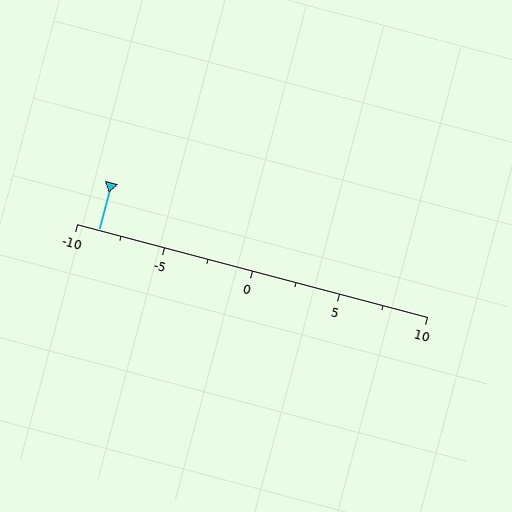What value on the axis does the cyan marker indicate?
The marker indicates approximately -8.8.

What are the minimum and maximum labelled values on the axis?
The axis runs from -10 to 10.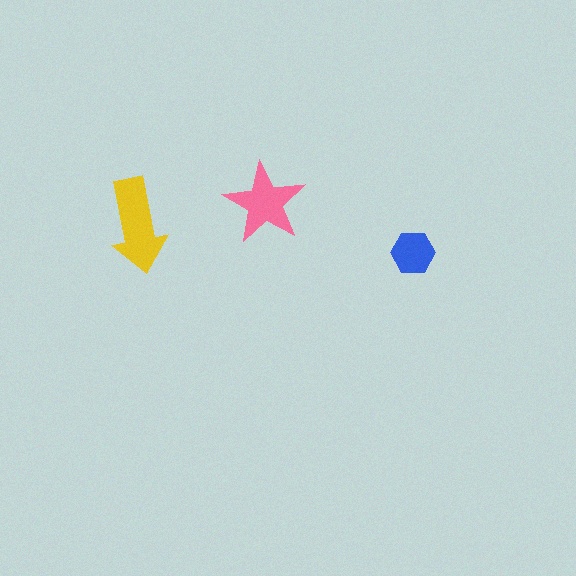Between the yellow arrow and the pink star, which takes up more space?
The yellow arrow.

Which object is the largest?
The yellow arrow.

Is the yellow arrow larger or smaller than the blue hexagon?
Larger.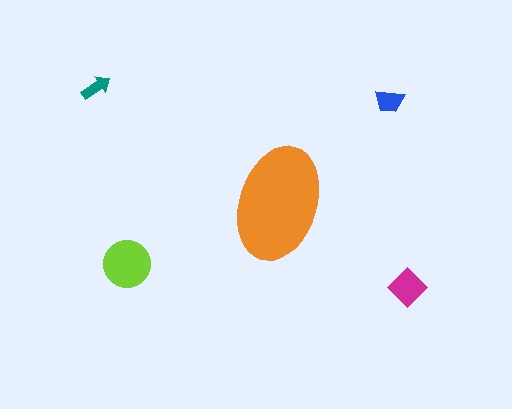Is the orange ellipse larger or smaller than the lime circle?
Larger.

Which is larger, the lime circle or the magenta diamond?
The lime circle.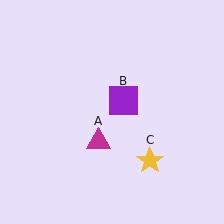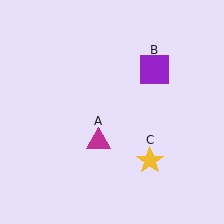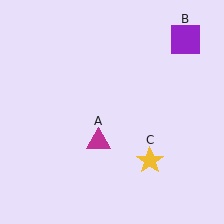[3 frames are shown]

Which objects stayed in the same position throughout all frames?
Magenta triangle (object A) and yellow star (object C) remained stationary.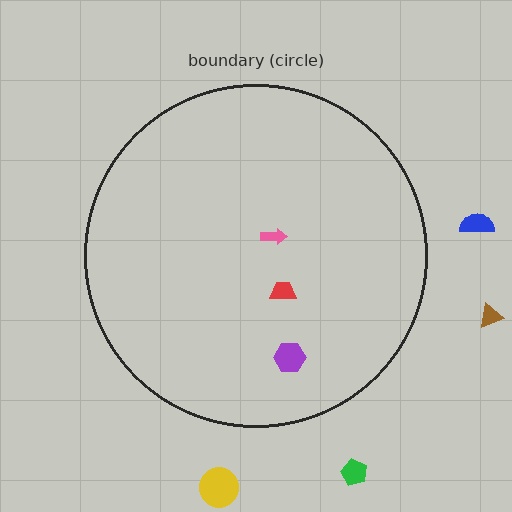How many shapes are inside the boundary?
3 inside, 4 outside.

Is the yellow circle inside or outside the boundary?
Outside.